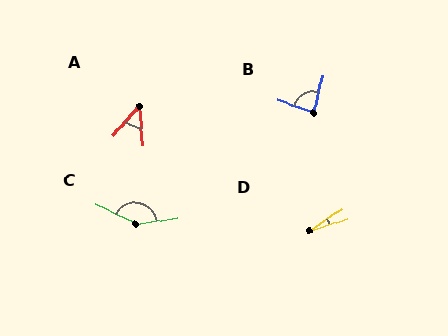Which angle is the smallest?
D, at approximately 15 degrees.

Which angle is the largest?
C, at approximately 147 degrees.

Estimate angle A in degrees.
Approximately 47 degrees.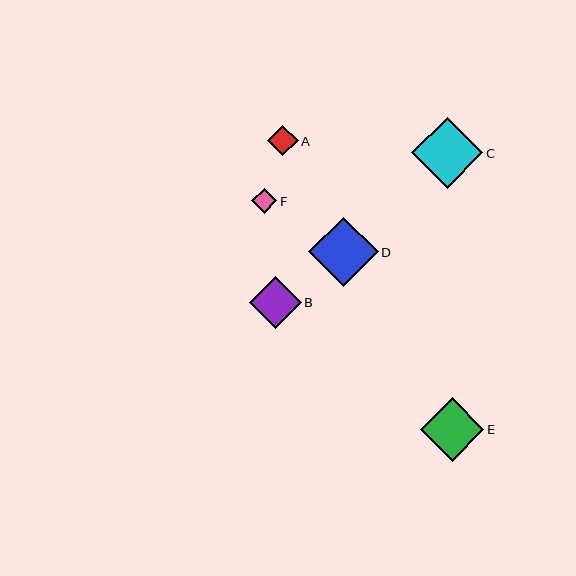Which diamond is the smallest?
Diamond F is the smallest with a size of approximately 25 pixels.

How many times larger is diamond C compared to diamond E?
Diamond C is approximately 1.1 times the size of diamond E.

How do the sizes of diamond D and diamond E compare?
Diamond D and diamond E are approximately the same size.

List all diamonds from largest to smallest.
From largest to smallest: C, D, E, B, A, F.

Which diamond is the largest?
Diamond C is the largest with a size of approximately 71 pixels.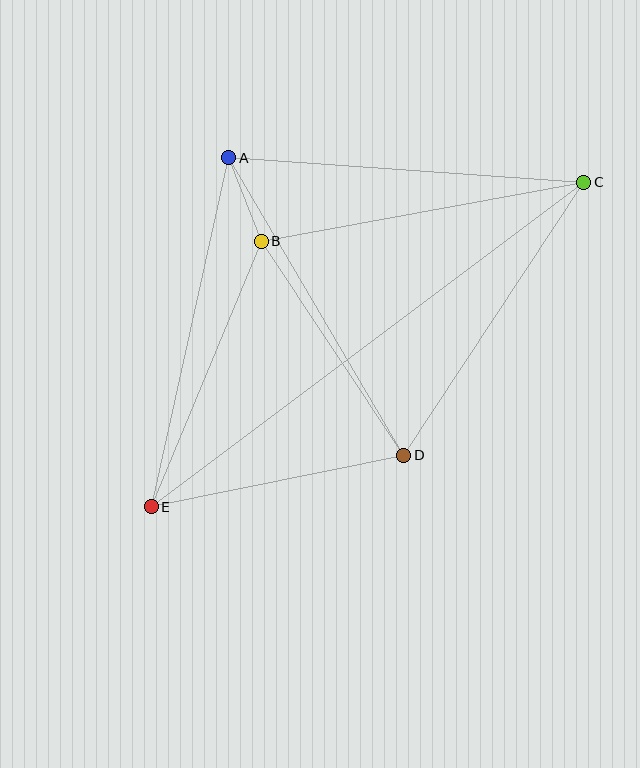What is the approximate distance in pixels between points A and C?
The distance between A and C is approximately 356 pixels.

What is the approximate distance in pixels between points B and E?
The distance between B and E is approximately 288 pixels.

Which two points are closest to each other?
Points A and B are closest to each other.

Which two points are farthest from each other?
Points C and E are farthest from each other.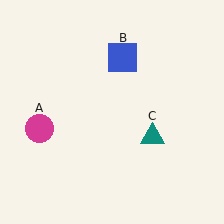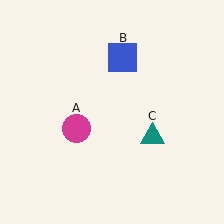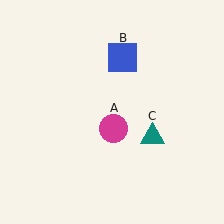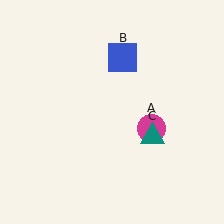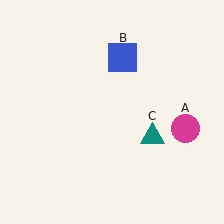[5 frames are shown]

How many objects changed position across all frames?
1 object changed position: magenta circle (object A).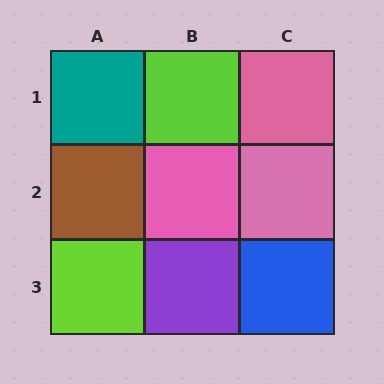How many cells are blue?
1 cell is blue.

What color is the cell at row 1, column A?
Teal.